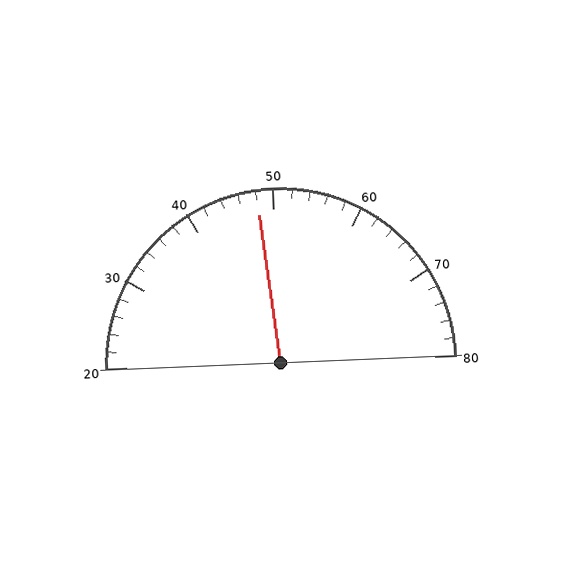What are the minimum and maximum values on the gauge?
The gauge ranges from 20 to 80.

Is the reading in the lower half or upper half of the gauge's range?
The reading is in the lower half of the range (20 to 80).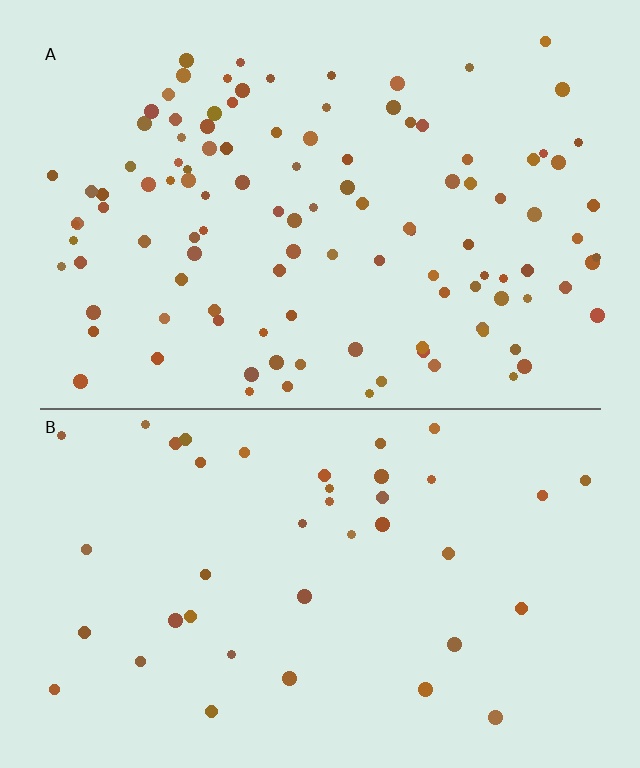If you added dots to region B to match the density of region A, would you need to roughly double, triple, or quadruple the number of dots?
Approximately triple.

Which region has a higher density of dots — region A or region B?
A (the top).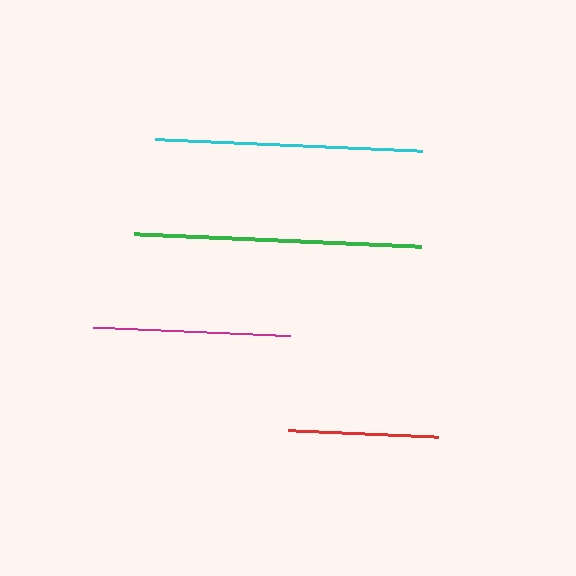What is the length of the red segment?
The red segment is approximately 150 pixels long.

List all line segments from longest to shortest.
From longest to shortest: green, cyan, magenta, red.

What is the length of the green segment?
The green segment is approximately 287 pixels long.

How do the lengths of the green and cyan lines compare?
The green and cyan lines are approximately the same length.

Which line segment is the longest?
The green line is the longest at approximately 287 pixels.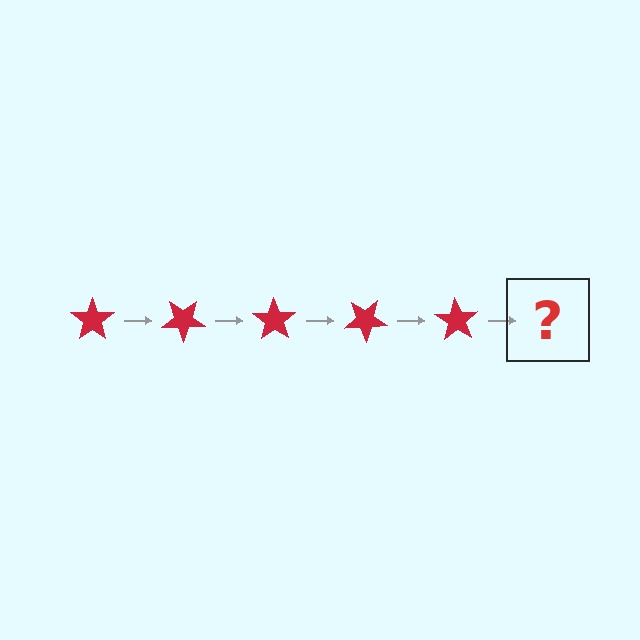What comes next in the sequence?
The next element should be a red star rotated 175 degrees.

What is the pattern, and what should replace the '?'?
The pattern is that the star rotates 35 degrees each step. The '?' should be a red star rotated 175 degrees.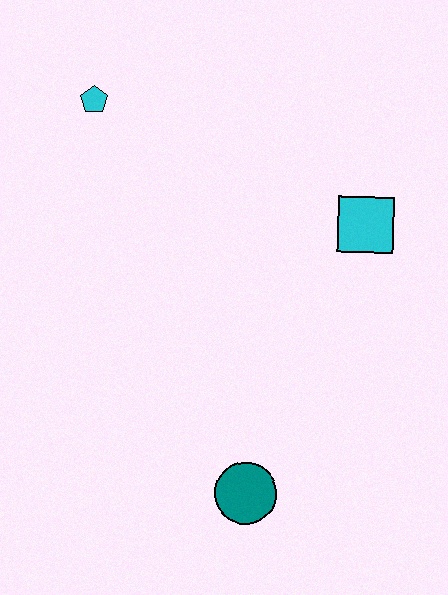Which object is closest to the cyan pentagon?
The cyan square is closest to the cyan pentagon.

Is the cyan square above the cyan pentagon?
No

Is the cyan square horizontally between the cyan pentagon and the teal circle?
No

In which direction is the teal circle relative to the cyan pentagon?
The teal circle is below the cyan pentagon.